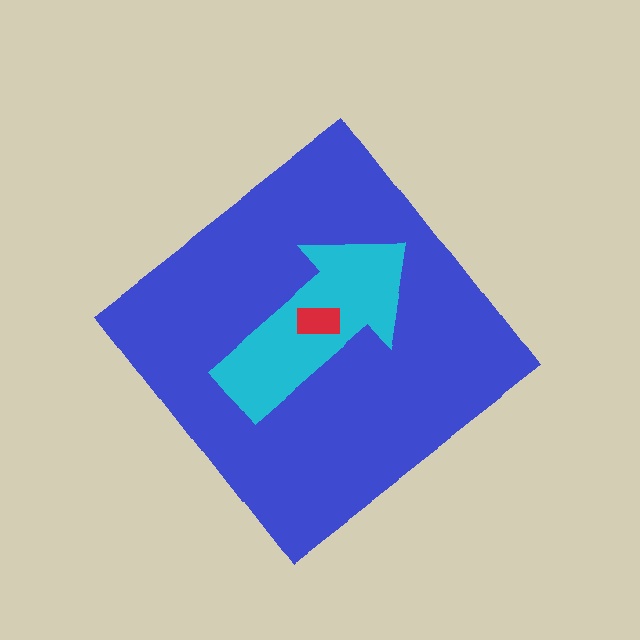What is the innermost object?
The red rectangle.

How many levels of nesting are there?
3.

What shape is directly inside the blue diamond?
The cyan arrow.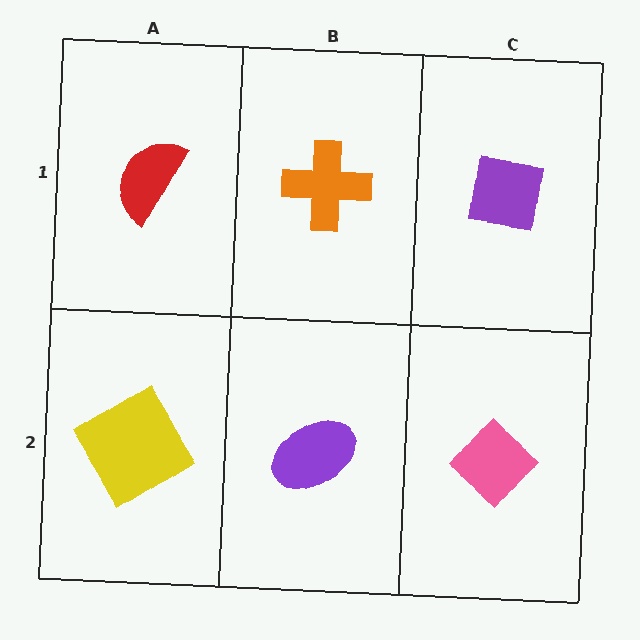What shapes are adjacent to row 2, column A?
A red semicircle (row 1, column A), a purple ellipse (row 2, column B).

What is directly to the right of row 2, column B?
A pink diamond.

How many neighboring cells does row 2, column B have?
3.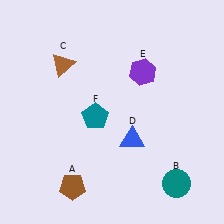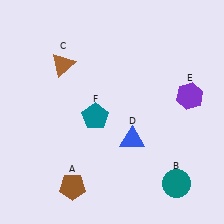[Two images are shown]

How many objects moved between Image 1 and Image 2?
1 object moved between the two images.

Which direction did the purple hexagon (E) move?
The purple hexagon (E) moved right.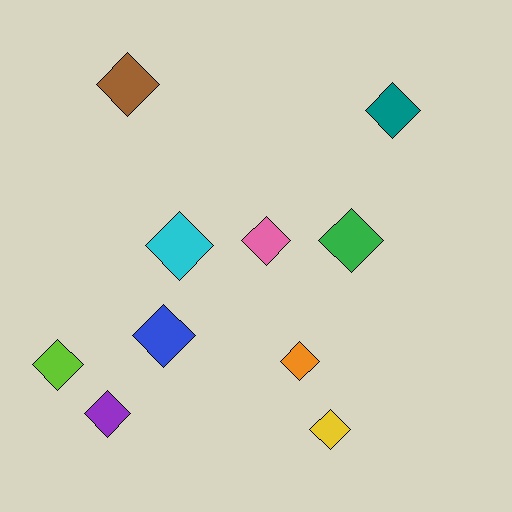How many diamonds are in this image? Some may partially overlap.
There are 10 diamonds.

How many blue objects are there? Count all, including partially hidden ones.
There is 1 blue object.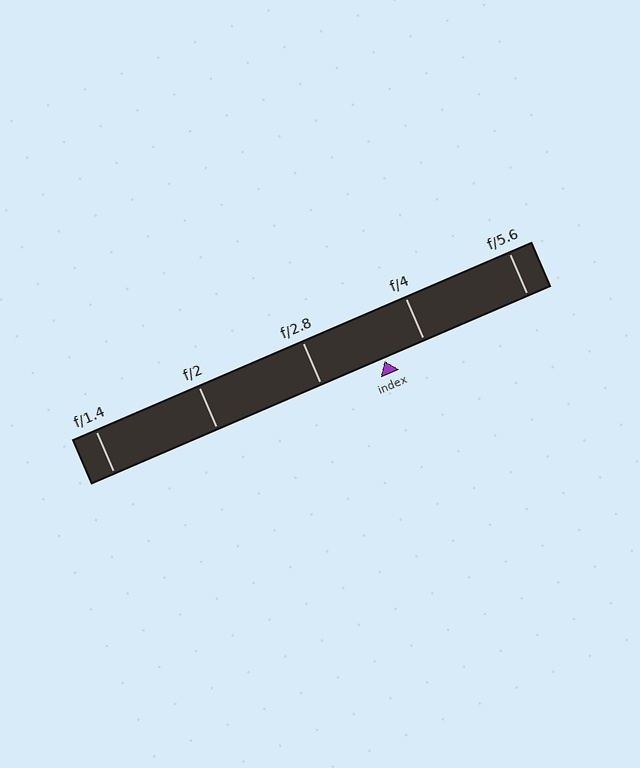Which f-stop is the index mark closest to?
The index mark is closest to f/4.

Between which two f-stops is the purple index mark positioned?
The index mark is between f/2.8 and f/4.